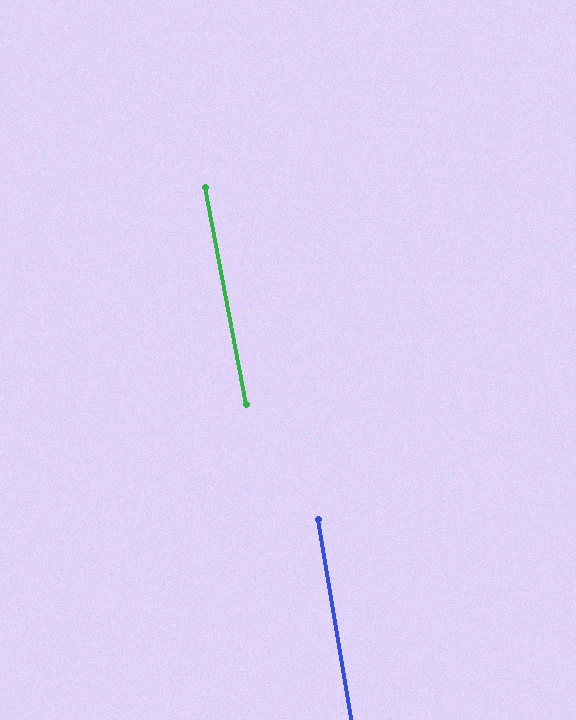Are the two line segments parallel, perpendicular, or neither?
Parallel — their directions differ by only 1.4°.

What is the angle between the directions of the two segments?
Approximately 1 degree.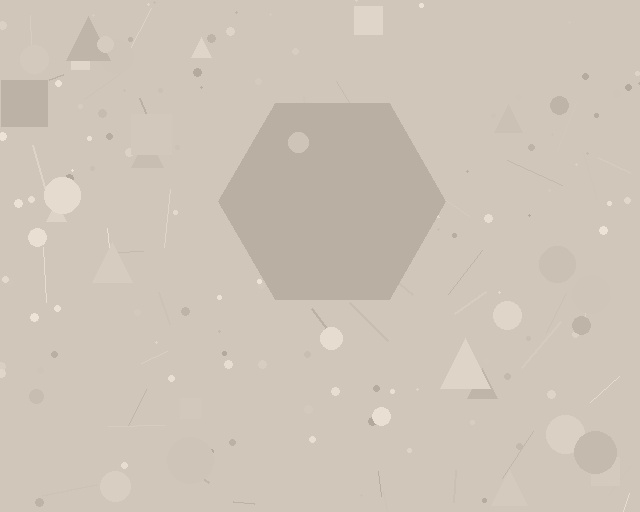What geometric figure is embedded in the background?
A hexagon is embedded in the background.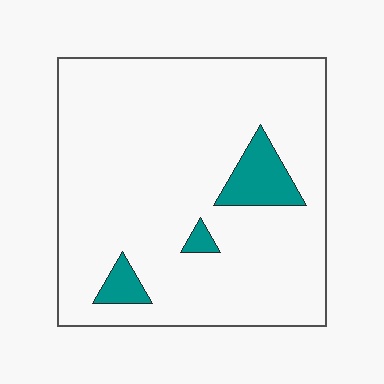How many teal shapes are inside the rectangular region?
3.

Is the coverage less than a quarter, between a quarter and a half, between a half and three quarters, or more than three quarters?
Less than a quarter.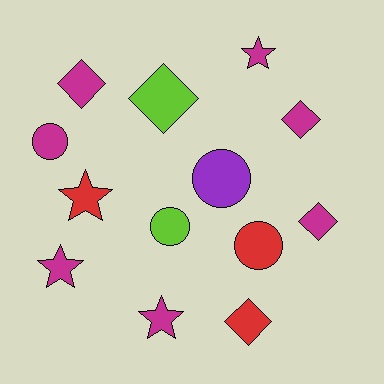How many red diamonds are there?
There is 1 red diamond.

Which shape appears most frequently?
Diamond, with 5 objects.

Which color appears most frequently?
Magenta, with 7 objects.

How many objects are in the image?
There are 13 objects.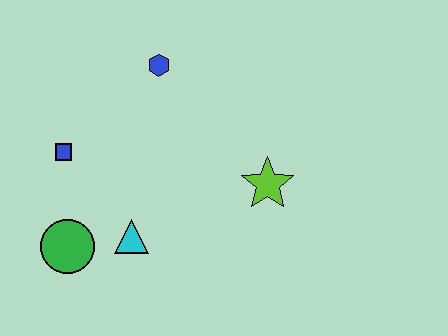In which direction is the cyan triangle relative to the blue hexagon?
The cyan triangle is below the blue hexagon.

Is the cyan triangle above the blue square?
No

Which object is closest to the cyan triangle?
The green circle is closest to the cyan triangle.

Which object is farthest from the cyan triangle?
The blue hexagon is farthest from the cyan triangle.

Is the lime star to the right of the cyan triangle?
Yes